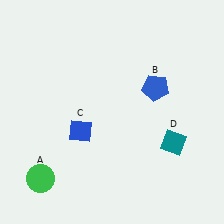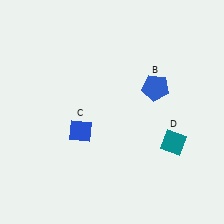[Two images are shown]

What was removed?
The green circle (A) was removed in Image 2.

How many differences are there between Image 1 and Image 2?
There is 1 difference between the two images.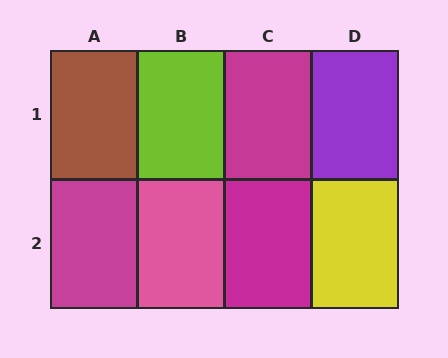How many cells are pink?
1 cell is pink.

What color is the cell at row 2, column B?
Pink.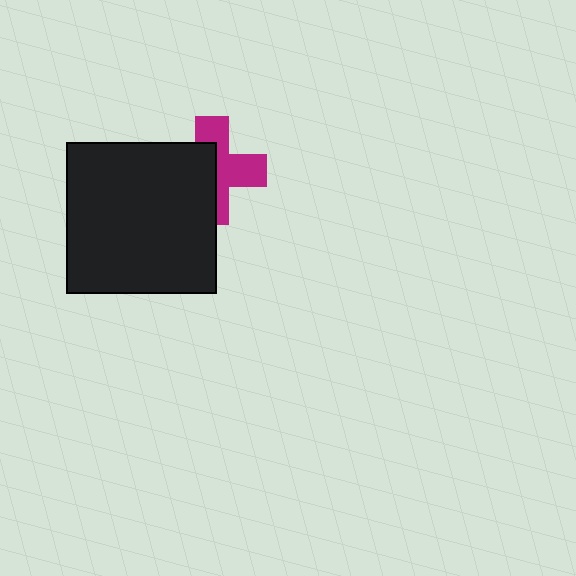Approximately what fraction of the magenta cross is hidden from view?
Roughly 50% of the magenta cross is hidden behind the black square.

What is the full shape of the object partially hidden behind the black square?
The partially hidden object is a magenta cross.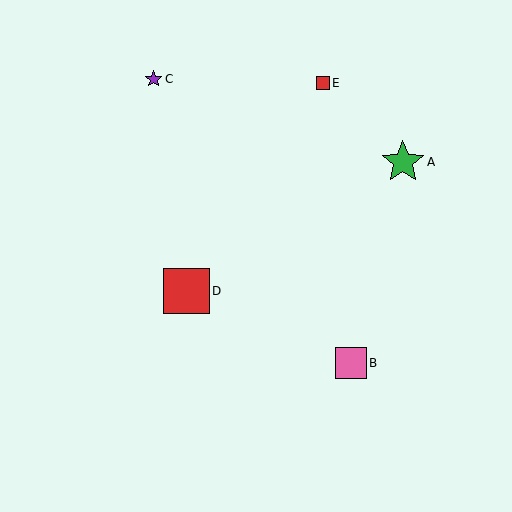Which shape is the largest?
The red square (labeled D) is the largest.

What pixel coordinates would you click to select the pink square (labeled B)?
Click at (351, 363) to select the pink square B.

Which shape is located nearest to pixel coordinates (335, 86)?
The red square (labeled E) at (323, 83) is nearest to that location.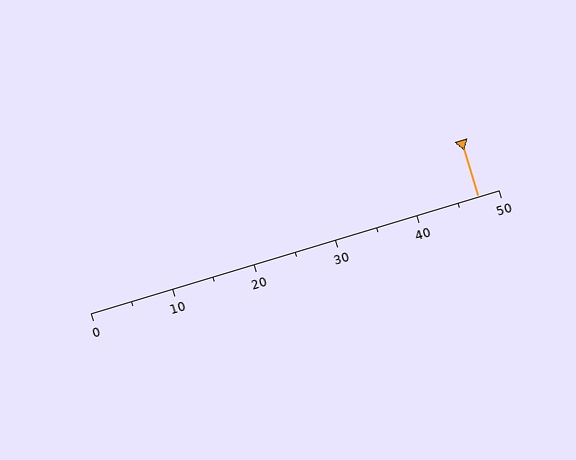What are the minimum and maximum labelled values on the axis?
The axis runs from 0 to 50.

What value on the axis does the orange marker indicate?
The marker indicates approximately 47.5.